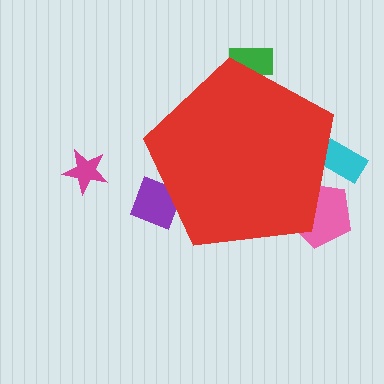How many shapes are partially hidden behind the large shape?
4 shapes are partially hidden.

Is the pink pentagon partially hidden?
Yes, the pink pentagon is partially hidden behind the red pentagon.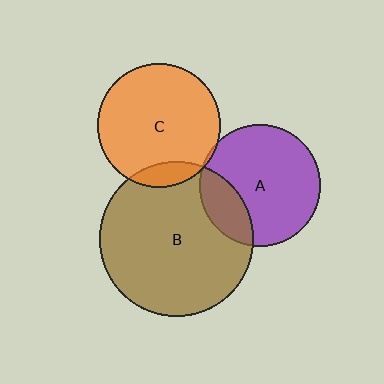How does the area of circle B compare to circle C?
Approximately 1.6 times.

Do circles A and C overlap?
Yes.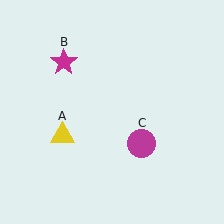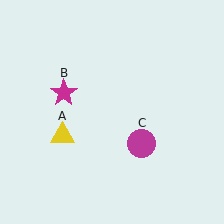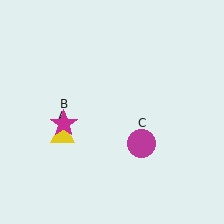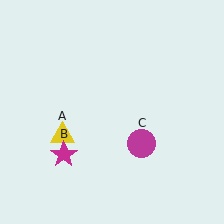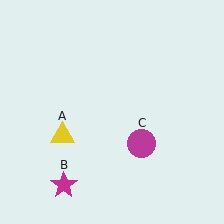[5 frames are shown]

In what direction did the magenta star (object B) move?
The magenta star (object B) moved down.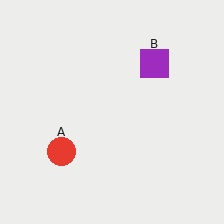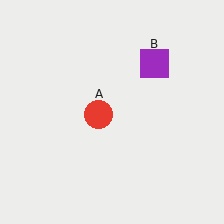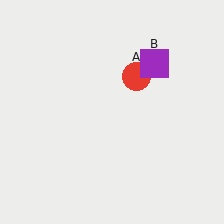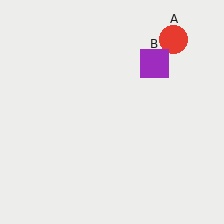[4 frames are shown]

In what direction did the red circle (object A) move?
The red circle (object A) moved up and to the right.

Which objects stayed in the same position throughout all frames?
Purple square (object B) remained stationary.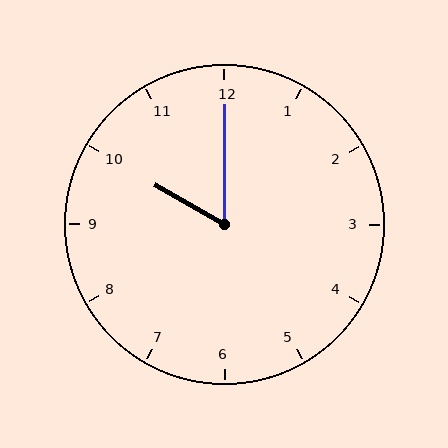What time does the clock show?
10:00.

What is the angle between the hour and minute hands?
Approximately 60 degrees.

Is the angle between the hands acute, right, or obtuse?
It is acute.